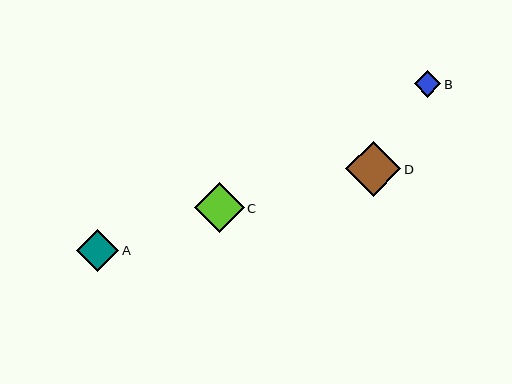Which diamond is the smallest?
Diamond B is the smallest with a size of approximately 26 pixels.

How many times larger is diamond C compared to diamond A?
Diamond C is approximately 1.2 times the size of diamond A.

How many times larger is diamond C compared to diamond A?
Diamond C is approximately 1.2 times the size of diamond A.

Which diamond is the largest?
Diamond D is the largest with a size of approximately 55 pixels.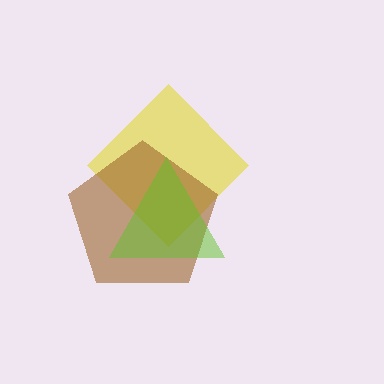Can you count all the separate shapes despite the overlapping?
Yes, there are 3 separate shapes.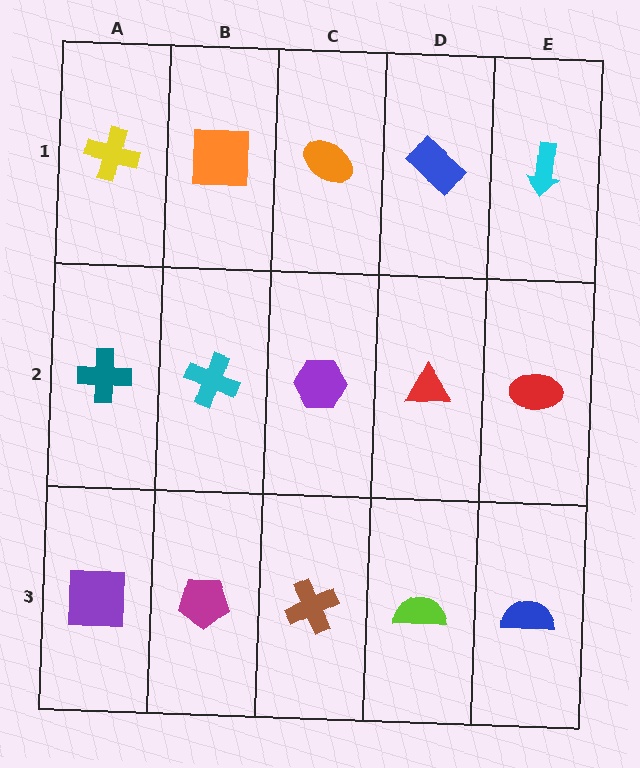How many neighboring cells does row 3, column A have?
2.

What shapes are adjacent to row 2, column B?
An orange square (row 1, column B), a magenta pentagon (row 3, column B), a teal cross (row 2, column A), a purple hexagon (row 2, column C).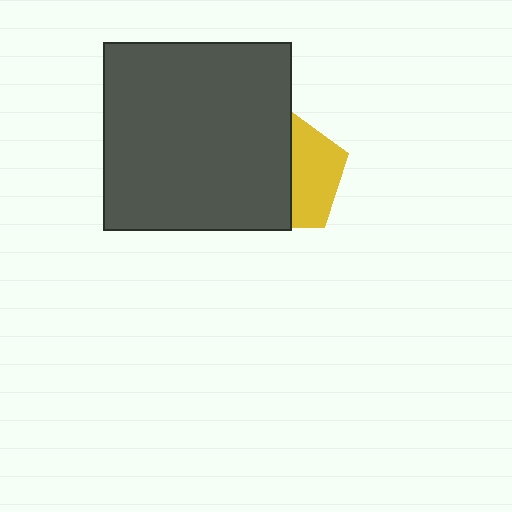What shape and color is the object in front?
The object in front is a dark gray square.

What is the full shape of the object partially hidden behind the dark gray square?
The partially hidden object is a yellow pentagon.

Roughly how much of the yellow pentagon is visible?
A small part of it is visible (roughly 43%).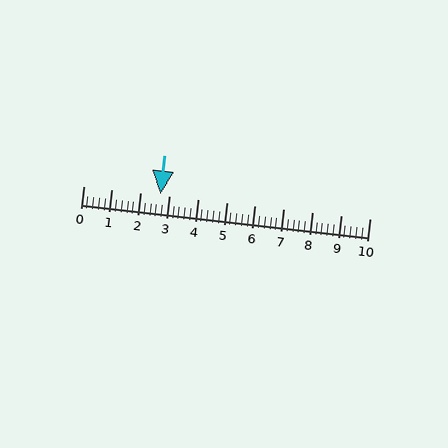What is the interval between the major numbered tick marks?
The major tick marks are spaced 1 units apart.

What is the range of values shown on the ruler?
The ruler shows values from 0 to 10.